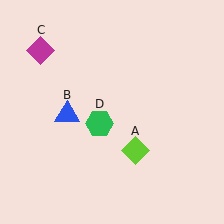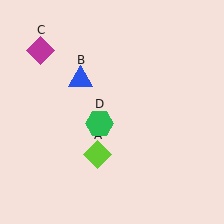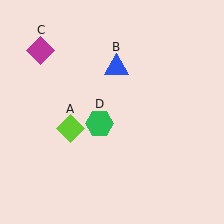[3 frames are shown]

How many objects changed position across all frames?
2 objects changed position: lime diamond (object A), blue triangle (object B).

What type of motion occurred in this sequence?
The lime diamond (object A), blue triangle (object B) rotated clockwise around the center of the scene.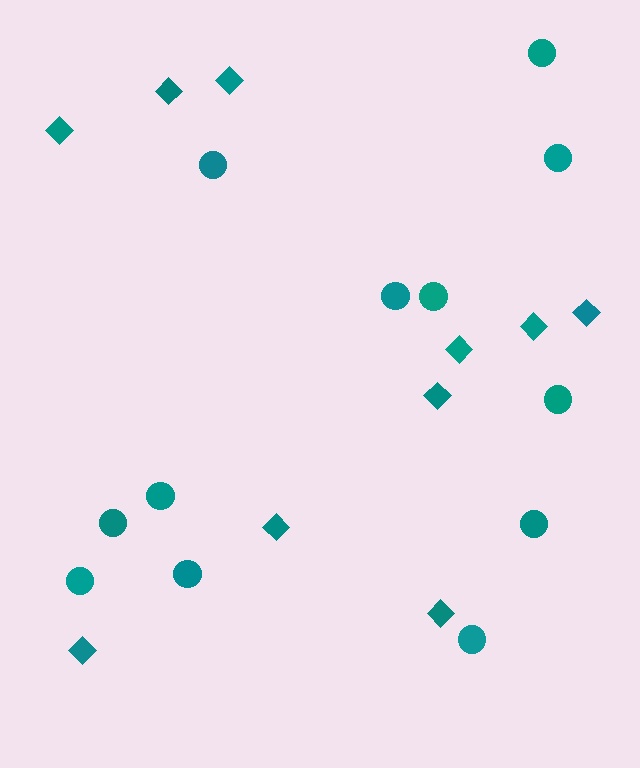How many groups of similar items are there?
There are 2 groups: one group of diamonds (10) and one group of circles (12).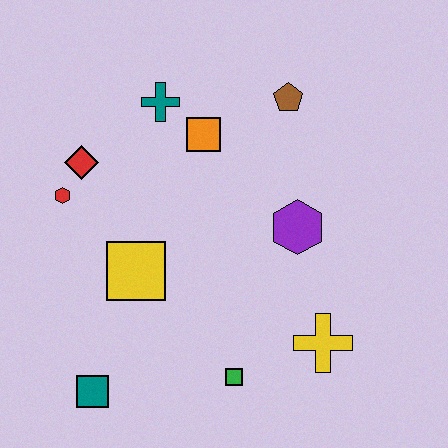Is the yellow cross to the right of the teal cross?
Yes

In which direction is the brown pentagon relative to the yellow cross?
The brown pentagon is above the yellow cross.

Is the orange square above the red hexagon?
Yes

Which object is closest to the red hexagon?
The red diamond is closest to the red hexagon.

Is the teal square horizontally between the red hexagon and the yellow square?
Yes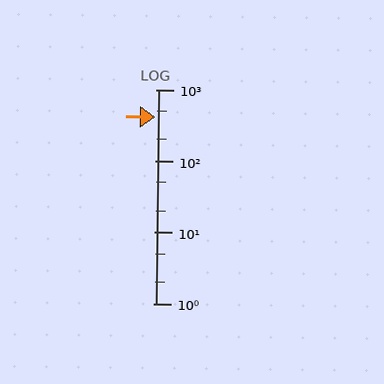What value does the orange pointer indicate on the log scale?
The pointer indicates approximately 410.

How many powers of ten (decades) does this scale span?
The scale spans 3 decades, from 1 to 1000.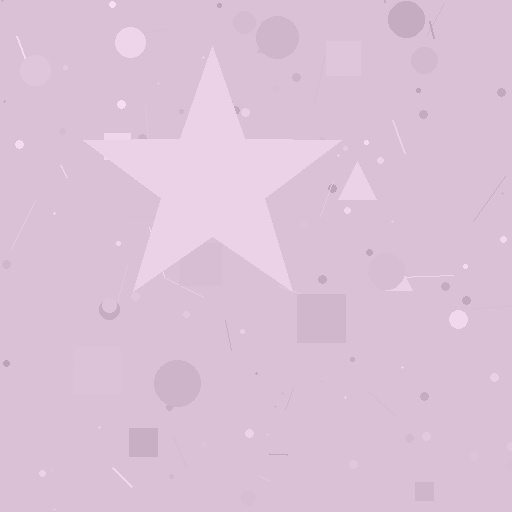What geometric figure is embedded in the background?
A star is embedded in the background.